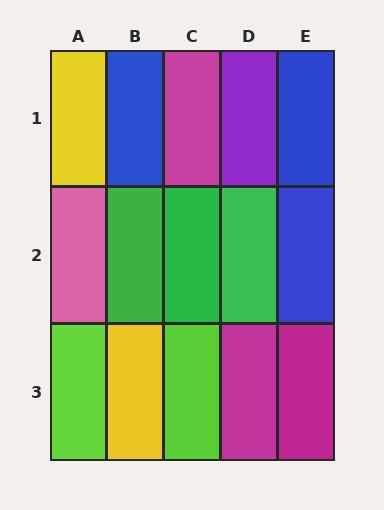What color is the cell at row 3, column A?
Lime.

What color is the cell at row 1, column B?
Blue.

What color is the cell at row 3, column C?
Lime.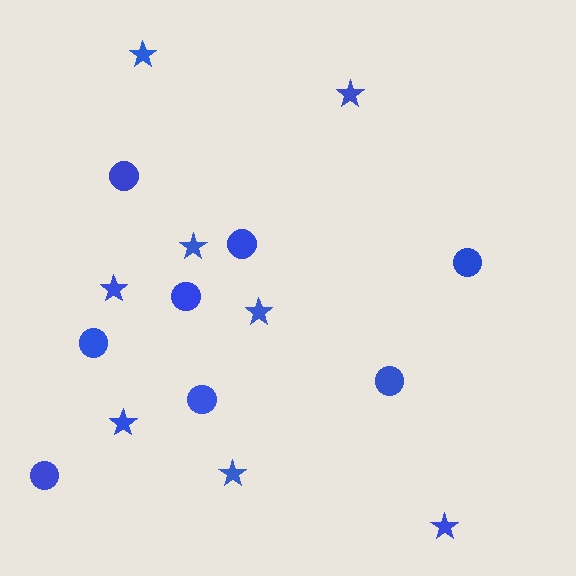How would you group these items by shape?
There are 2 groups: one group of circles (8) and one group of stars (8).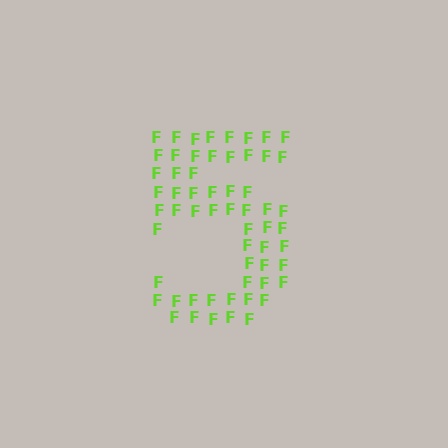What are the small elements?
The small elements are letter F's.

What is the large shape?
The large shape is the digit 5.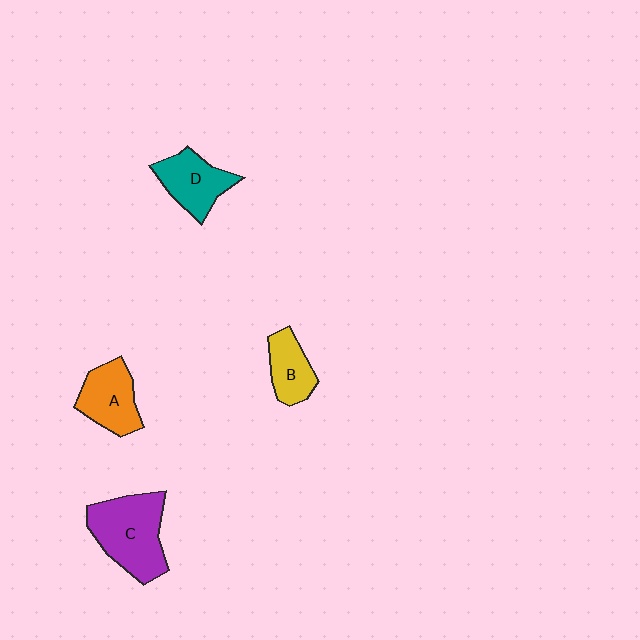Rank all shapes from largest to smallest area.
From largest to smallest: C (purple), A (orange), D (teal), B (yellow).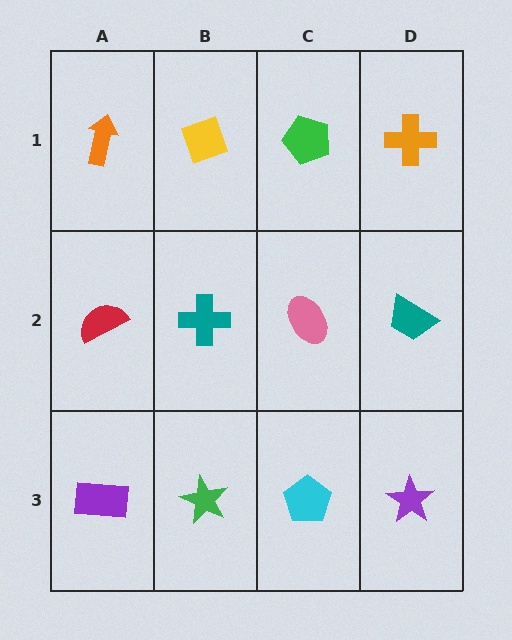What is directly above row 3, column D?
A teal trapezoid.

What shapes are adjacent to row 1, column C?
A pink ellipse (row 2, column C), a yellow diamond (row 1, column B), an orange cross (row 1, column D).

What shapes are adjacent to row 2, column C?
A green pentagon (row 1, column C), a cyan pentagon (row 3, column C), a teal cross (row 2, column B), a teal trapezoid (row 2, column D).